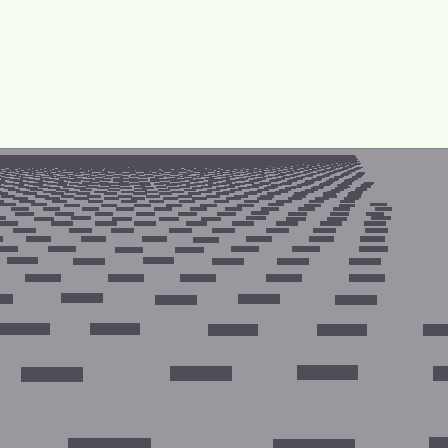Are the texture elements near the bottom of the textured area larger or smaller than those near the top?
Larger. Near the bottom, elements are closer to the viewer and appear at a bigger on-screen size.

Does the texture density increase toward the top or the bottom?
Density increases toward the top.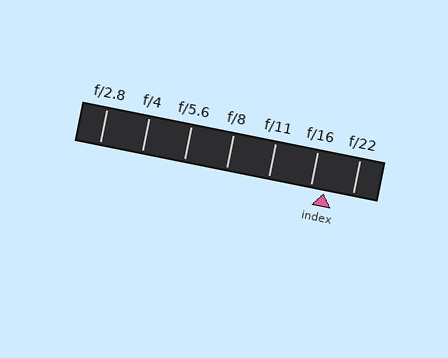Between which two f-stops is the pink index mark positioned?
The index mark is between f/16 and f/22.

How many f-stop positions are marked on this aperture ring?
There are 7 f-stop positions marked.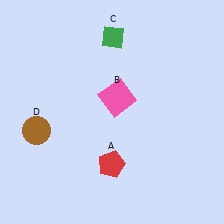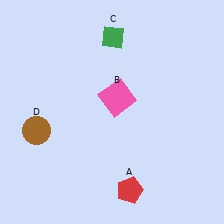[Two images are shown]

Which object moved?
The red pentagon (A) moved down.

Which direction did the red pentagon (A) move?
The red pentagon (A) moved down.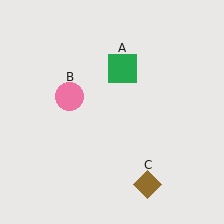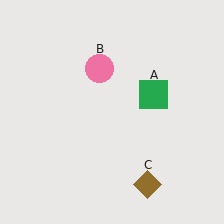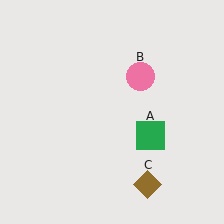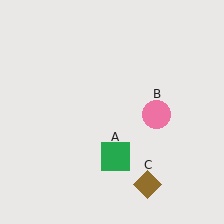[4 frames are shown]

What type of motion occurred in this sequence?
The green square (object A), pink circle (object B) rotated clockwise around the center of the scene.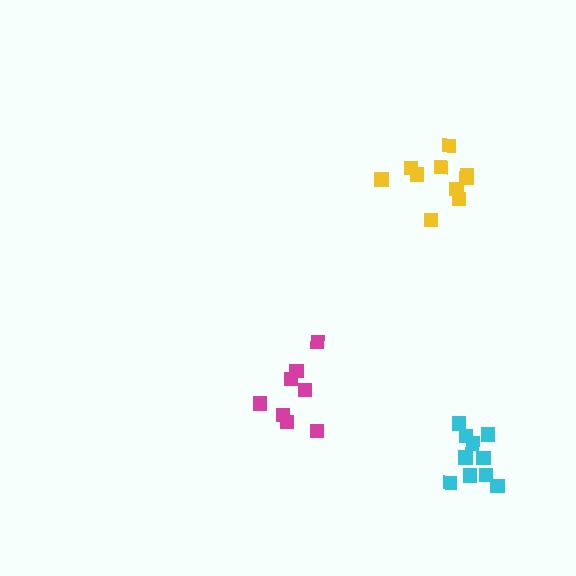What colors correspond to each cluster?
The clusters are colored: yellow, cyan, magenta.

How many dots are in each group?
Group 1: 10 dots, Group 2: 10 dots, Group 3: 8 dots (28 total).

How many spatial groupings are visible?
There are 3 spatial groupings.